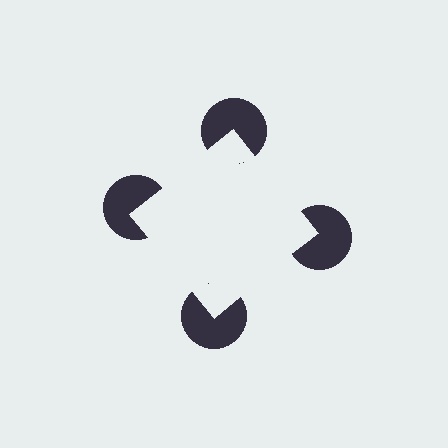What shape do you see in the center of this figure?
An illusory square — its edges are inferred from the aligned wedge cuts in the pac-man discs, not physically drawn.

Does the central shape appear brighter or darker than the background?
It typically appears slightly brighter than the background, even though no actual brightness change is drawn.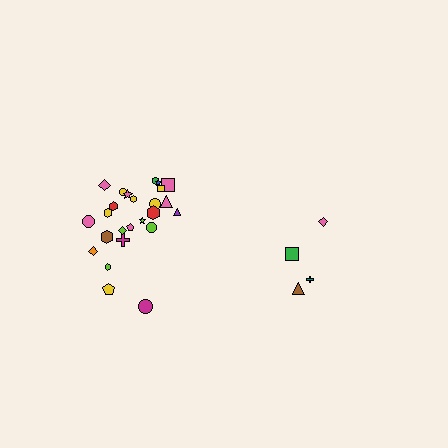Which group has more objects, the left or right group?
The left group.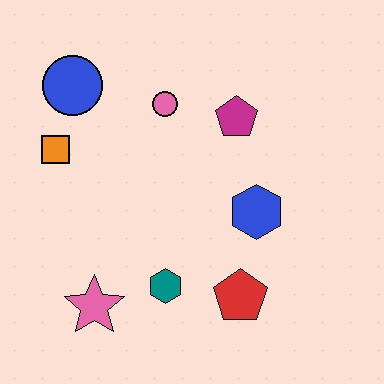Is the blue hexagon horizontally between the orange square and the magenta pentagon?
No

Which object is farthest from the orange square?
The red pentagon is farthest from the orange square.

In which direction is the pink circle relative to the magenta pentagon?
The pink circle is to the left of the magenta pentagon.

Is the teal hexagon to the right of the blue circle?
Yes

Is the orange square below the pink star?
No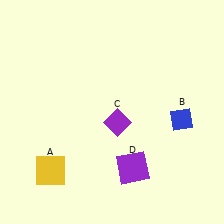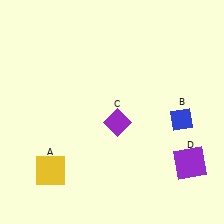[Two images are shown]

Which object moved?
The purple square (D) moved right.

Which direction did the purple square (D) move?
The purple square (D) moved right.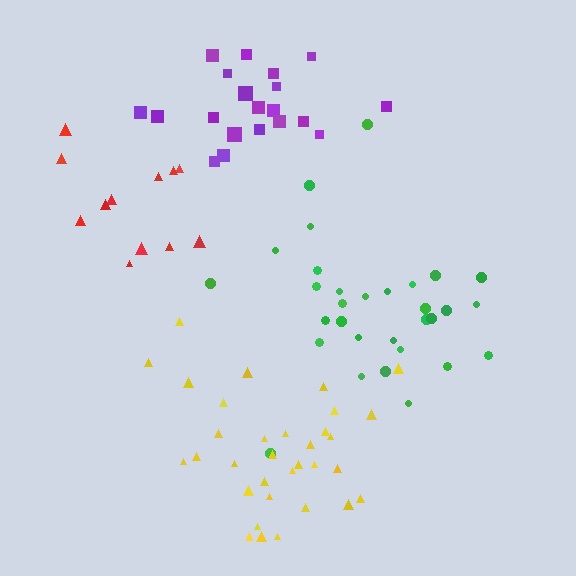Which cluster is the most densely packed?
Green.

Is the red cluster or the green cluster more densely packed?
Green.